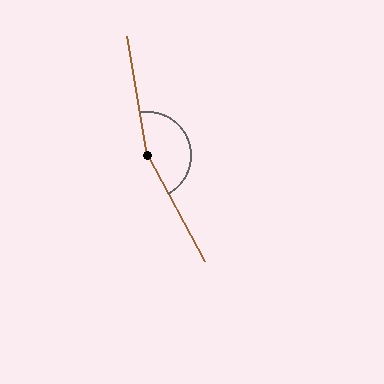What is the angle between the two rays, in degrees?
Approximately 161 degrees.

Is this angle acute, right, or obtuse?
It is obtuse.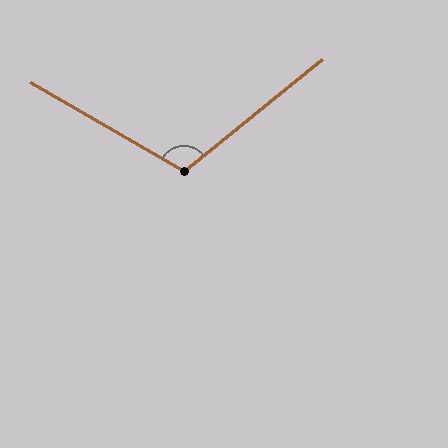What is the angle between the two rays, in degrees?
Approximately 111 degrees.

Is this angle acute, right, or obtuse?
It is obtuse.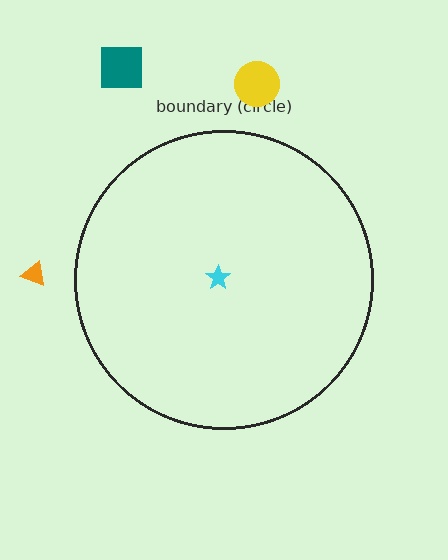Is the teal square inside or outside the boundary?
Outside.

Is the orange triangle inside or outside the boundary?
Outside.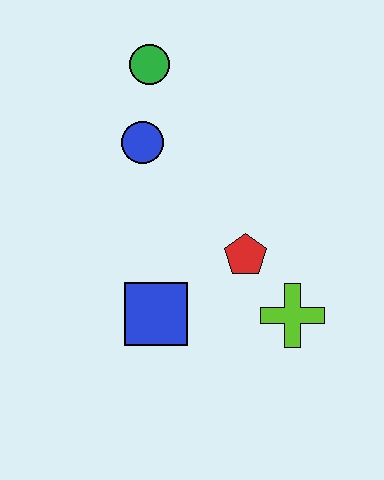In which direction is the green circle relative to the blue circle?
The green circle is above the blue circle.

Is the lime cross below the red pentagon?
Yes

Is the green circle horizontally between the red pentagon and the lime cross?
No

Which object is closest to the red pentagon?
The lime cross is closest to the red pentagon.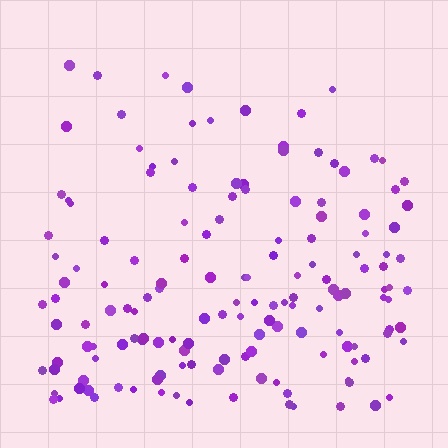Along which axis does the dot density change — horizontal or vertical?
Vertical.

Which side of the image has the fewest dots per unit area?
The top.